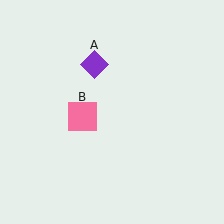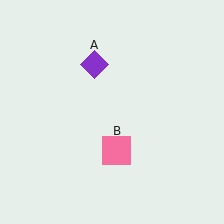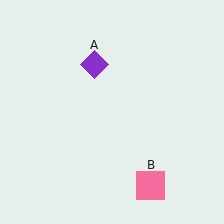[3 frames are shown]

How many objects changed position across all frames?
1 object changed position: pink square (object B).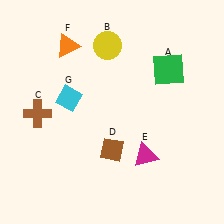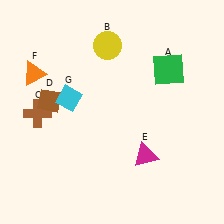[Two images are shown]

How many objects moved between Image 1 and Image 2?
2 objects moved between the two images.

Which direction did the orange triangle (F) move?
The orange triangle (F) moved left.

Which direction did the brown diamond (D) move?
The brown diamond (D) moved left.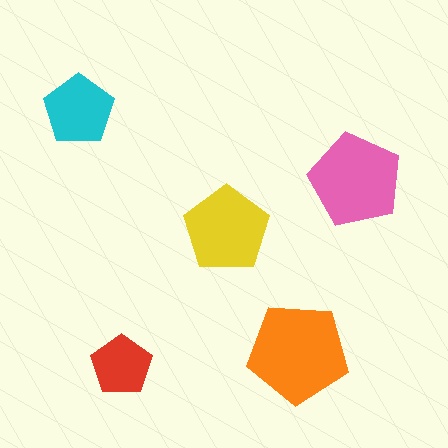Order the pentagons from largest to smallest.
the orange one, the pink one, the yellow one, the cyan one, the red one.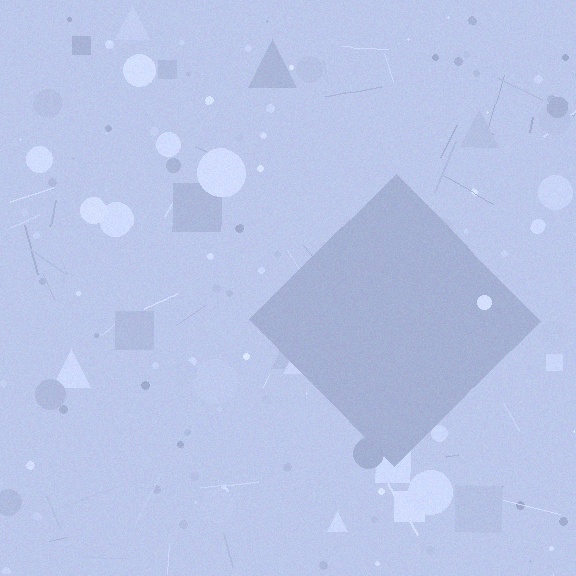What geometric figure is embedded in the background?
A diamond is embedded in the background.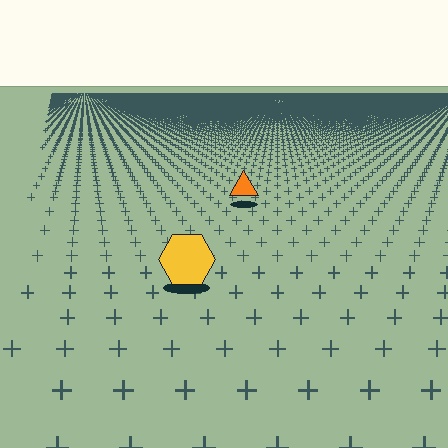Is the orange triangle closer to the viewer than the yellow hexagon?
No. The yellow hexagon is closer — you can tell from the texture gradient: the ground texture is coarser near it.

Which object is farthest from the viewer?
The orange triangle is farthest from the viewer. It appears smaller and the ground texture around it is denser.